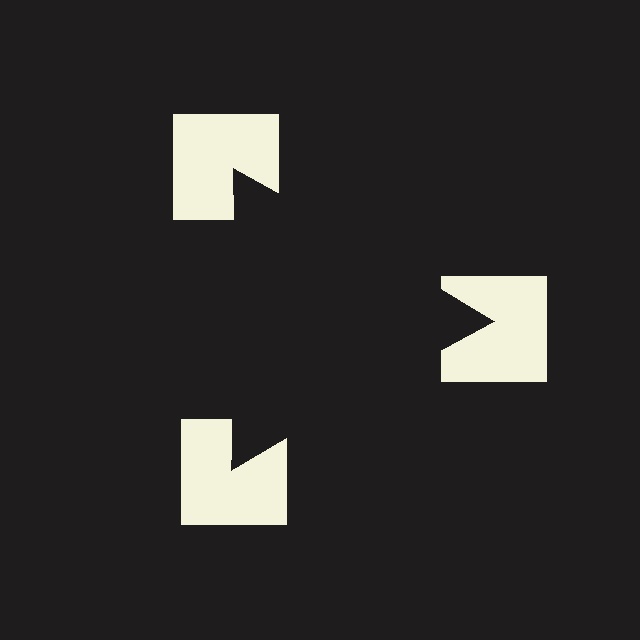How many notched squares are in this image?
There are 3 — one at each vertex of the illusory triangle.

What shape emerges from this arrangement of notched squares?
An illusory triangle — its edges are inferred from the aligned wedge cuts in the notched squares, not physically drawn.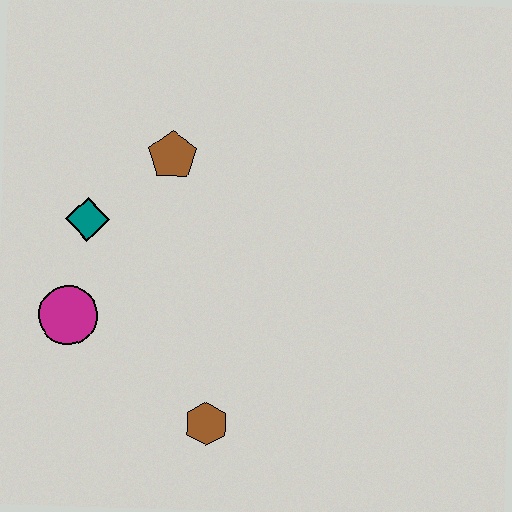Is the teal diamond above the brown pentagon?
No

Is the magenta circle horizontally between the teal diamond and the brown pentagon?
No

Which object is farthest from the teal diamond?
The brown hexagon is farthest from the teal diamond.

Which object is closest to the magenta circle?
The teal diamond is closest to the magenta circle.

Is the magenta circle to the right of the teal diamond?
No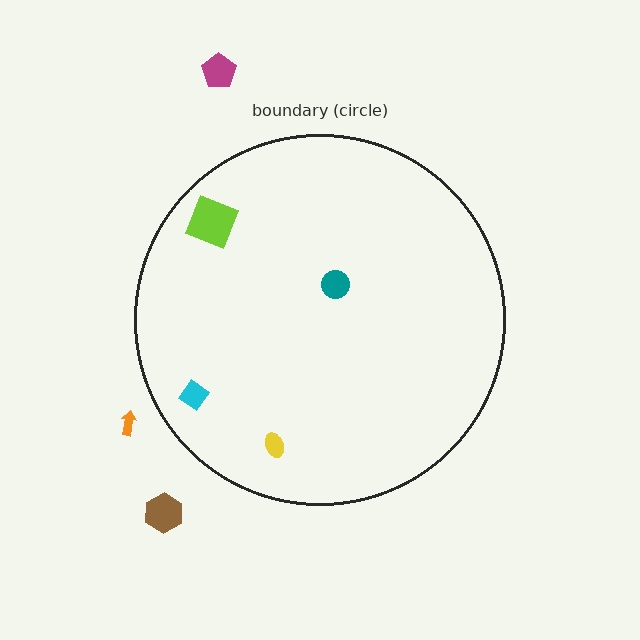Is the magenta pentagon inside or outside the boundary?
Outside.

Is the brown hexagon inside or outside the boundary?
Outside.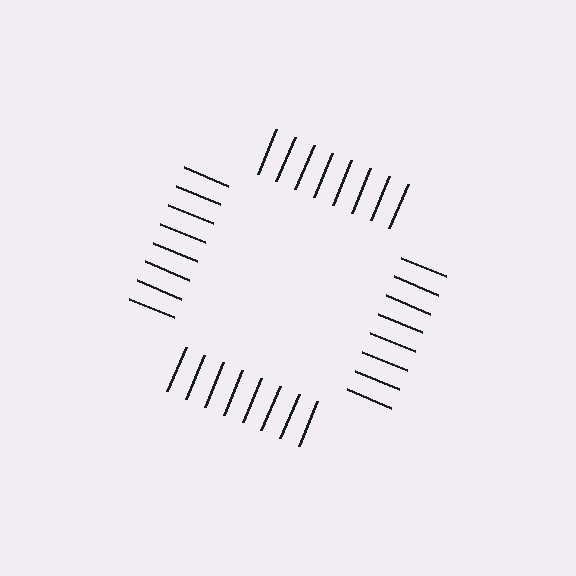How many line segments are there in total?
32 — 8 along each of the 4 edges.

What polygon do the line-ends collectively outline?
An illusory square — the line segments terminate on its edges but no continuous stroke is drawn.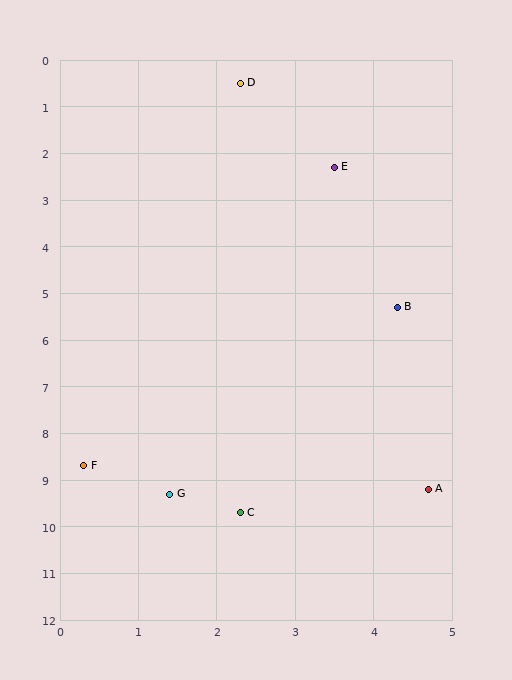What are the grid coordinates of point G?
Point G is at approximately (1.4, 9.3).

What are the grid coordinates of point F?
Point F is at approximately (0.3, 8.7).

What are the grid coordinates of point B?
Point B is at approximately (4.3, 5.3).